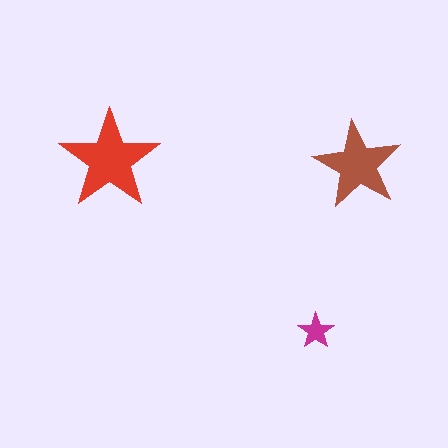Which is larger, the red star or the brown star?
The red one.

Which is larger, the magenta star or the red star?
The red one.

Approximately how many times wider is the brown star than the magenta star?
About 2.5 times wider.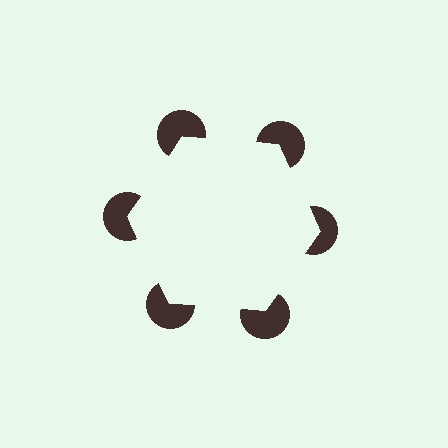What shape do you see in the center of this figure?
An illusory hexagon — its edges are inferred from the aligned wedge cuts in the pac-man discs, not physically drawn.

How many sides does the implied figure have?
6 sides.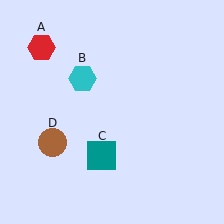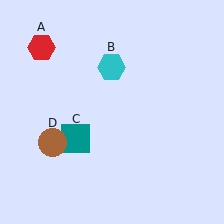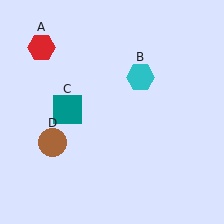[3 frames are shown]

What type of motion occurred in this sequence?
The cyan hexagon (object B), teal square (object C) rotated clockwise around the center of the scene.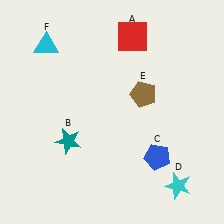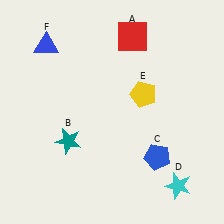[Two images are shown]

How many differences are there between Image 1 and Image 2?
There are 2 differences between the two images.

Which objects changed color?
E changed from brown to yellow. F changed from cyan to blue.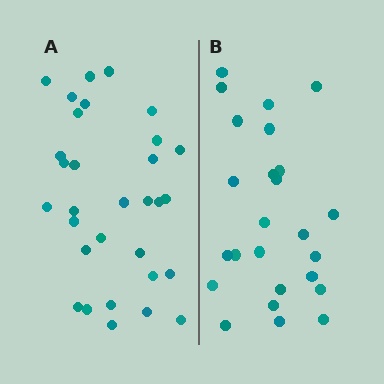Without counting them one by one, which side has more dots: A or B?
Region A (the left region) has more dots.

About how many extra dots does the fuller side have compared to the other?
Region A has about 6 more dots than region B.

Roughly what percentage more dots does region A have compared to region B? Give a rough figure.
About 25% more.